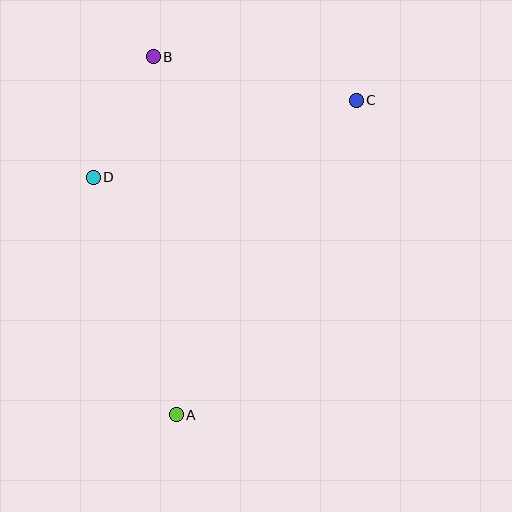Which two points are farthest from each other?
Points A and C are farthest from each other.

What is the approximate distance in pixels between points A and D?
The distance between A and D is approximately 251 pixels.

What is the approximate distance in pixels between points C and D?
The distance between C and D is approximately 274 pixels.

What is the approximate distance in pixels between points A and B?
The distance between A and B is approximately 359 pixels.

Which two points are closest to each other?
Points B and D are closest to each other.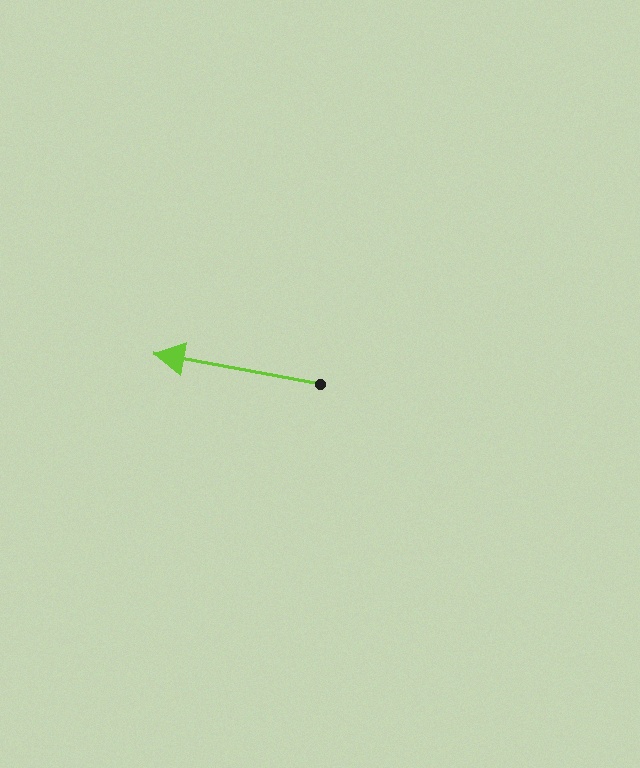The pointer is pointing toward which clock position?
Roughly 9 o'clock.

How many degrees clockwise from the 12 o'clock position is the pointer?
Approximately 280 degrees.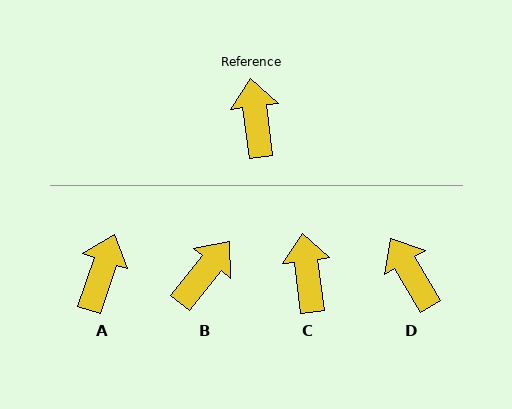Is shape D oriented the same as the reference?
No, it is off by about 23 degrees.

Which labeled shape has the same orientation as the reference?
C.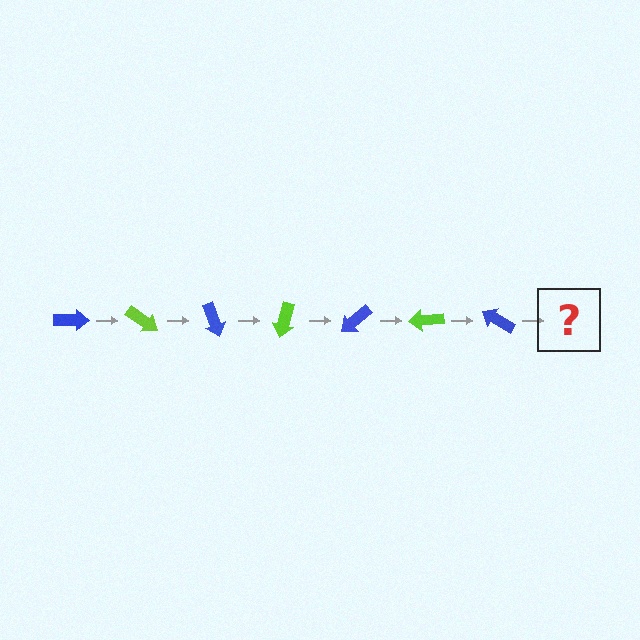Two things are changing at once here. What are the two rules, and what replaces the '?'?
The two rules are that it rotates 35 degrees each step and the color cycles through blue and lime. The '?' should be a lime arrow, rotated 245 degrees from the start.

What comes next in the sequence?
The next element should be a lime arrow, rotated 245 degrees from the start.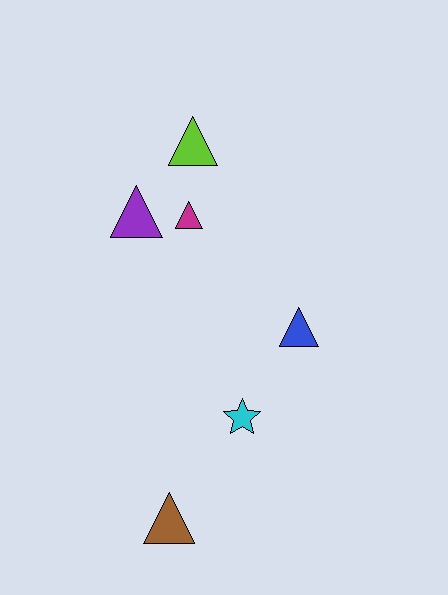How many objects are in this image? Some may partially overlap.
There are 6 objects.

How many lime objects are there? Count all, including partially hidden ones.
There is 1 lime object.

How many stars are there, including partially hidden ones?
There is 1 star.